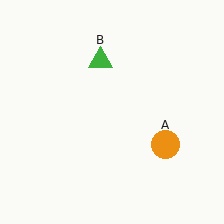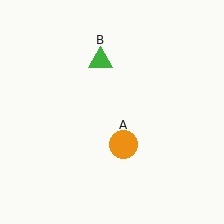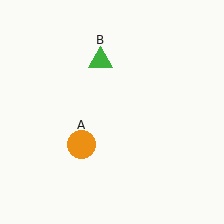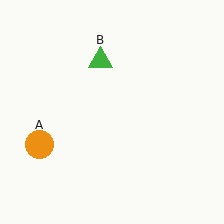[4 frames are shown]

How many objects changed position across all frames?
1 object changed position: orange circle (object A).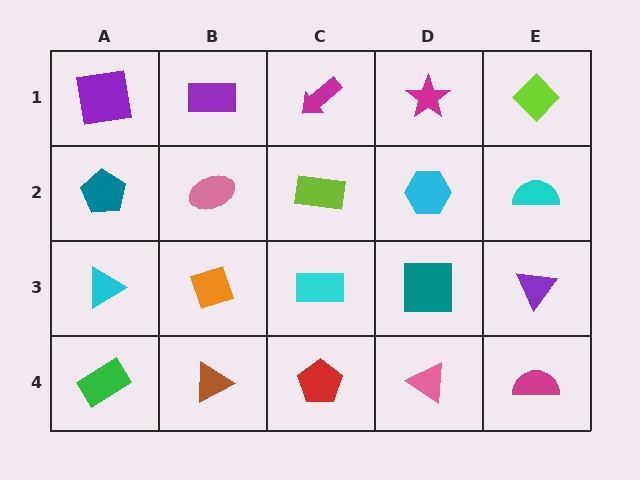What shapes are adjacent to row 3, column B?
A pink ellipse (row 2, column B), a brown triangle (row 4, column B), a cyan triangle (row 3, column A), a cyan rectangle (row 3, column C).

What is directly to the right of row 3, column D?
A purple triangle.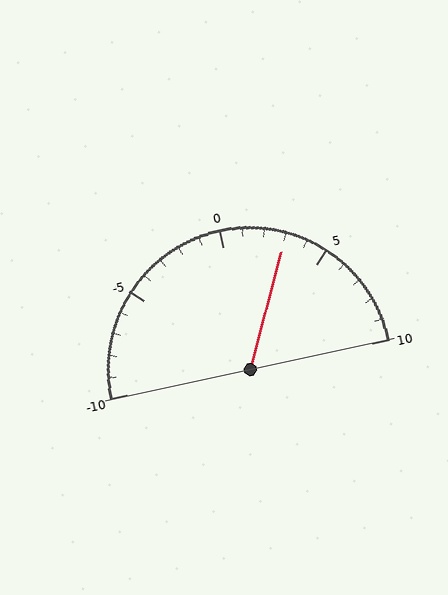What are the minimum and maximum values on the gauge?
The gauge ranges from -10 to 10.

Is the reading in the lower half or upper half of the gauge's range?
The reading is in the upper half of the range (-10 to 10).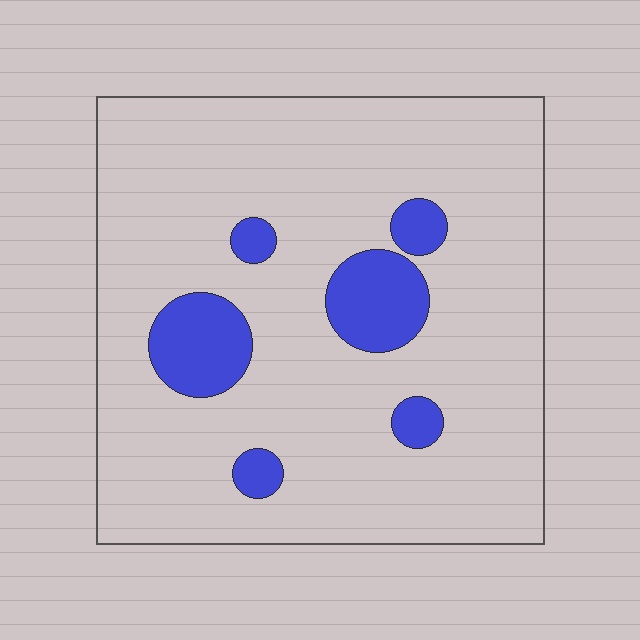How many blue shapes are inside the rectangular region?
6.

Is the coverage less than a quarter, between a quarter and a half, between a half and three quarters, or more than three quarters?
Less than a quarter.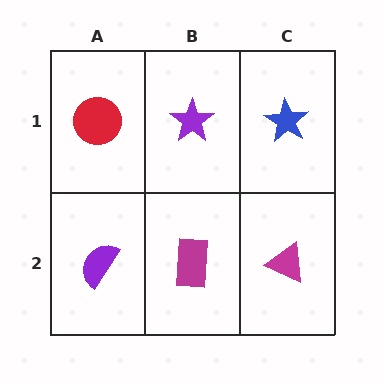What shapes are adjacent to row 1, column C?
A magenta triangle (row 2, column C), a purple star (row 1, column B).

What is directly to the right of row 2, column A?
A magenta rectangle.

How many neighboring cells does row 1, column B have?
3.